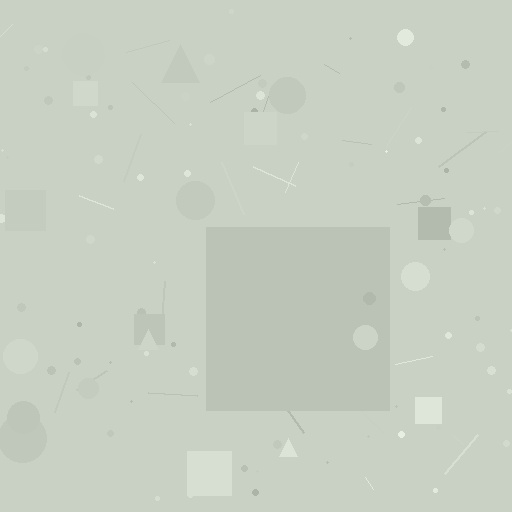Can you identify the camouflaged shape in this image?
The camouflaged shape is a square.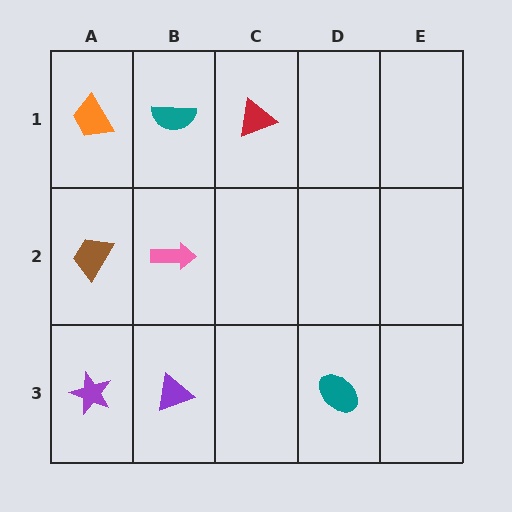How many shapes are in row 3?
3 shapes.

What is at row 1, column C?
A red triangle.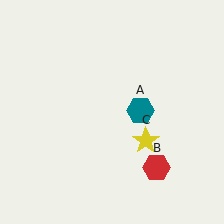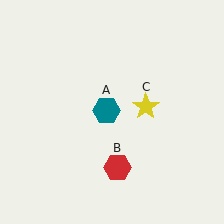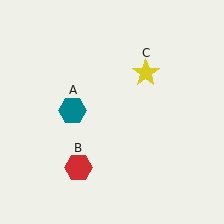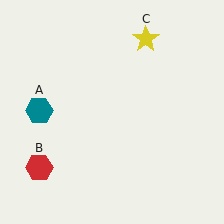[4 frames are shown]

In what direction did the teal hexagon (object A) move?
The teal hexagon (object A) moved left.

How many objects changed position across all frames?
3 objects changed position: teal hexagon (object A), red hexagon (object B), yellow star (object C).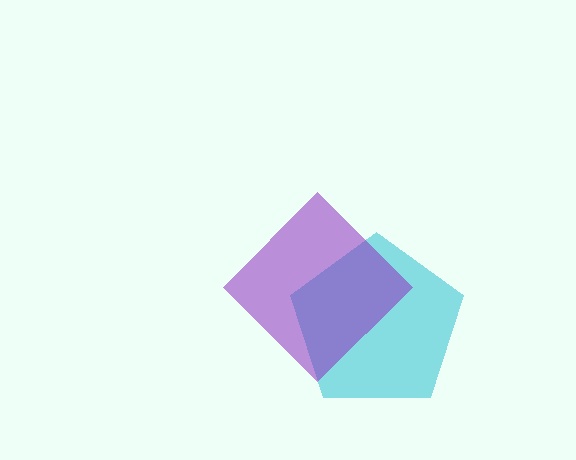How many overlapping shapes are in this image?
There are 2 overlapping shapes in the image.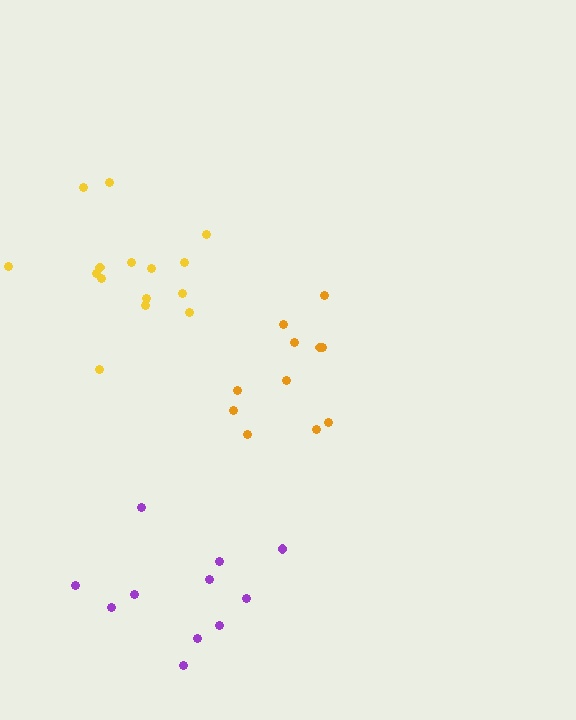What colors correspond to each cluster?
The clusters are colored: purple, yellow, orange.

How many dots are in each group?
Group 1: 11 dots, Group 2: 15 dots, Group 3: 11 dots (37 total).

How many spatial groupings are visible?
There are 3 spatial groupings.